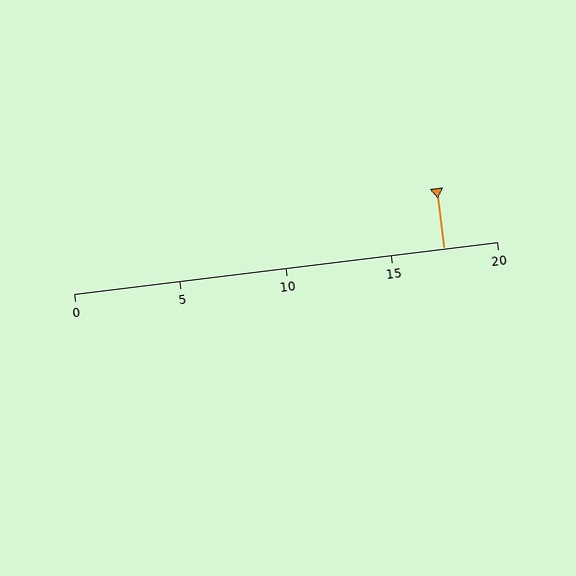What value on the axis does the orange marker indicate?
The marker indicates approximately 17.5.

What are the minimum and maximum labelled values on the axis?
The axis runs from 0 to 20.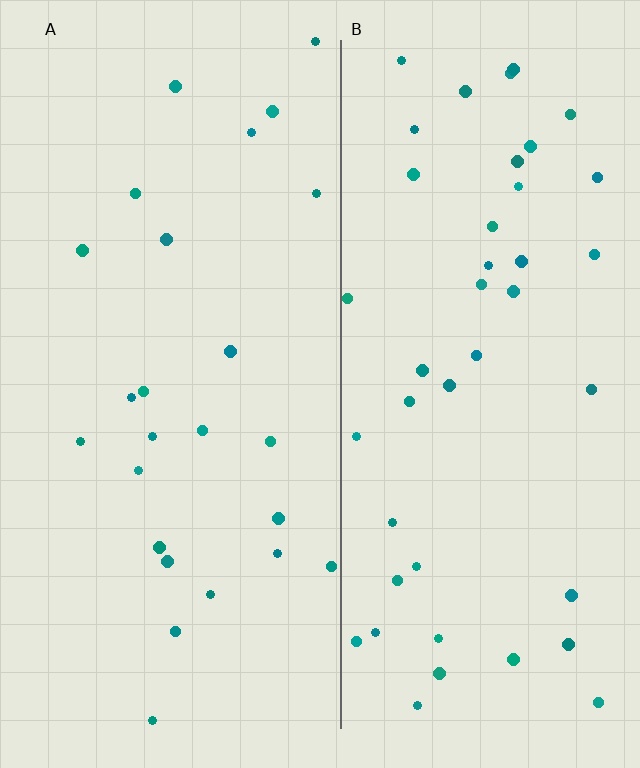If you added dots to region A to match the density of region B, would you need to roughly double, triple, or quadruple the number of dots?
Approximately double.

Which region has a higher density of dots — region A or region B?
B (the right).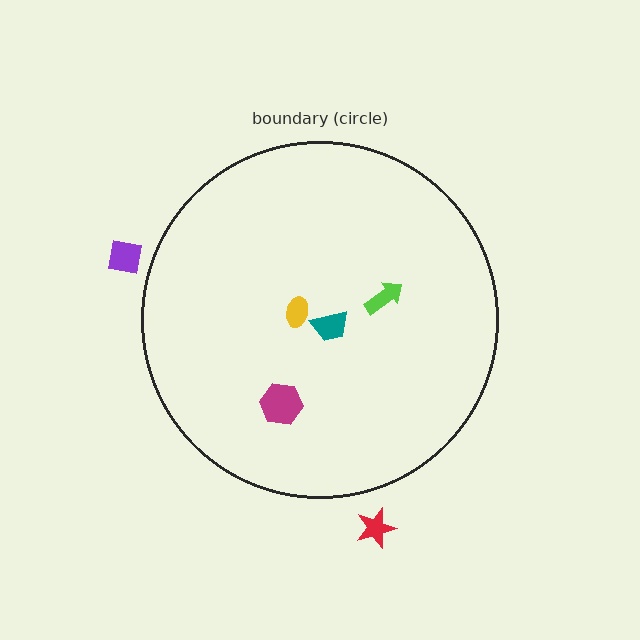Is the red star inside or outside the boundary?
Outside.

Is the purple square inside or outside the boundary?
Outside.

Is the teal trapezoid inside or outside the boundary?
Inside.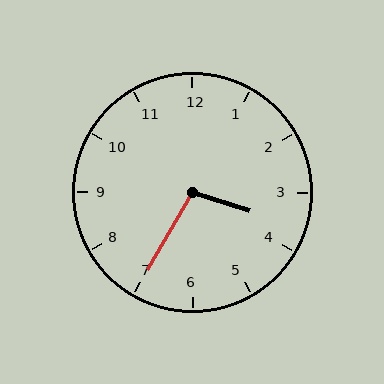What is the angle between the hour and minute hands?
Approximately 102 degrees.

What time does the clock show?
3:35.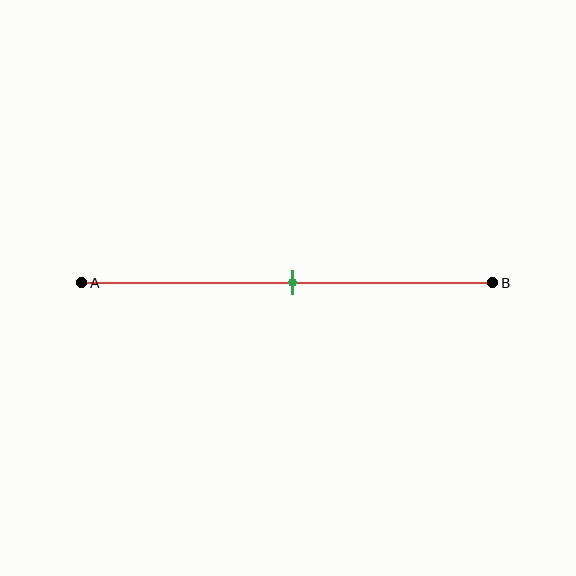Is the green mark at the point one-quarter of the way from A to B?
No, the mark is at about 50% from A, not at the 25% one-quarter point.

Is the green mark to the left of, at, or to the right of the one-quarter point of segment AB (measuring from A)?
The green mark is to the right of the one-quarter point of segment AB.